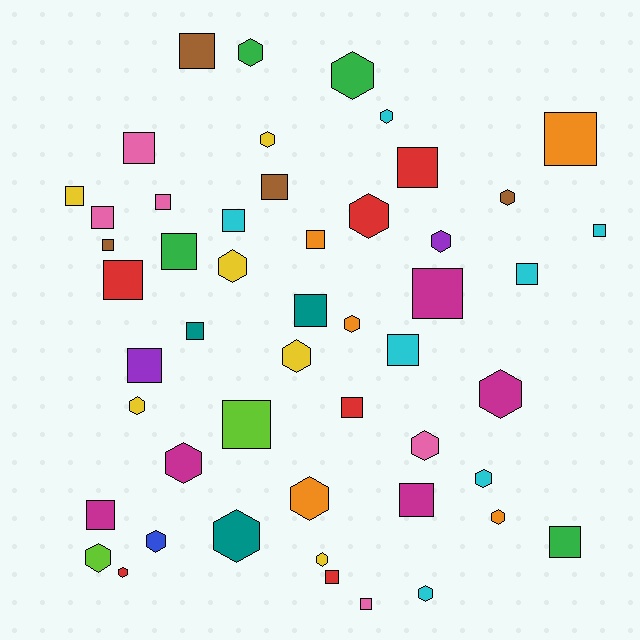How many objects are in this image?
There are 50 objects.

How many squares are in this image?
There are 27 squares.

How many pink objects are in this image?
There are 5 pink objects.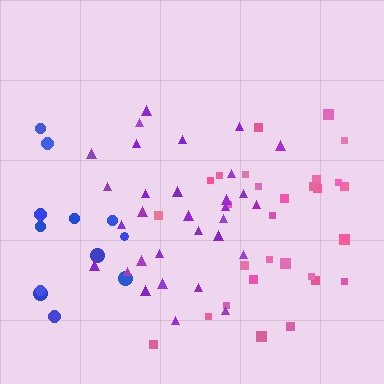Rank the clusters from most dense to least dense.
pink, purple, blue.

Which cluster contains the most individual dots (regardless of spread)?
Purple (31).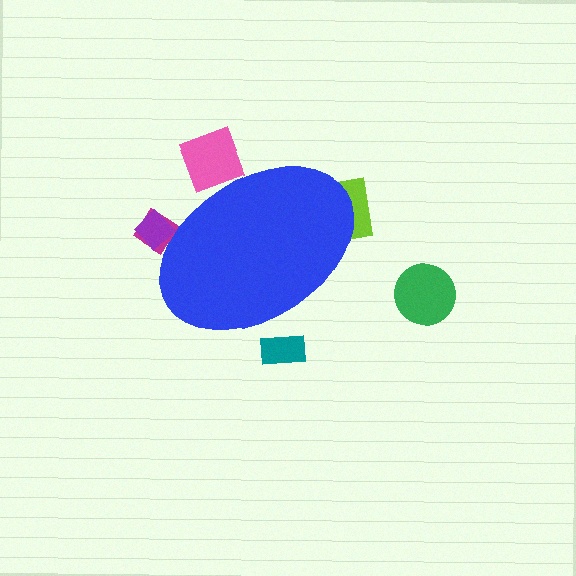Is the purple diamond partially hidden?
Yes, the purple diamond is partially hidden behind the blue ellipse.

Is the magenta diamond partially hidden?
Yes, the magenta diamond is partially hidden behind the blue ellipse.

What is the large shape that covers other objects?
A blue ellipse.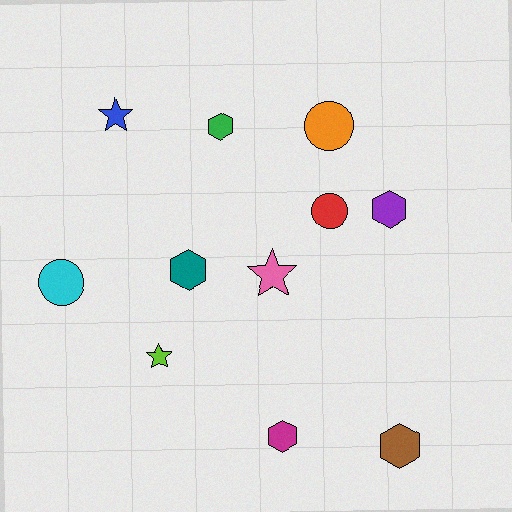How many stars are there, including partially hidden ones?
There are 3 stars.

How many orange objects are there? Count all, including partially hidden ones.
There is 1 orange object.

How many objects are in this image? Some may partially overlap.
There are 11 objects.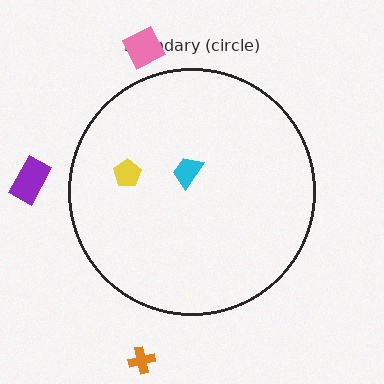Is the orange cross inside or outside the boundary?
Outside.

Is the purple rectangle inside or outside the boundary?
Outside.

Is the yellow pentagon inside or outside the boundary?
Inside.